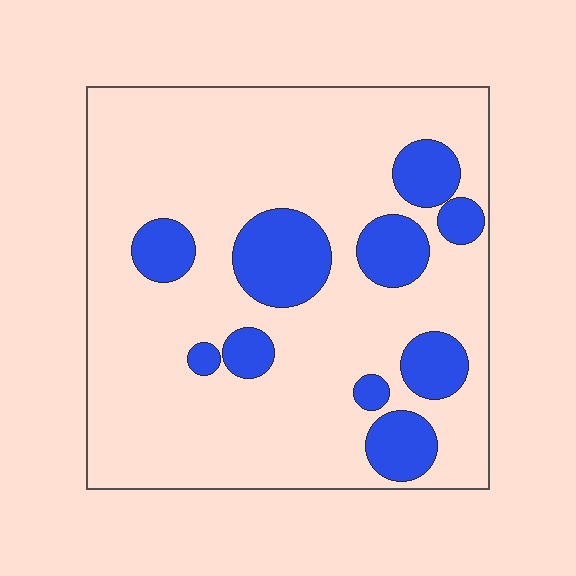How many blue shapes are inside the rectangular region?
10.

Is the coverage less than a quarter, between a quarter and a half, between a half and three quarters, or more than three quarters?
Less than a quarter.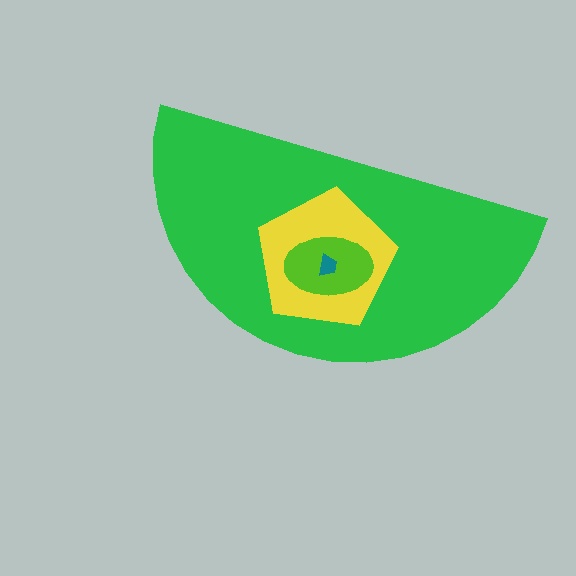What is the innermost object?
The teal trapezoid.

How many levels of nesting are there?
4.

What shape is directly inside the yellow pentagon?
The lime ellipse.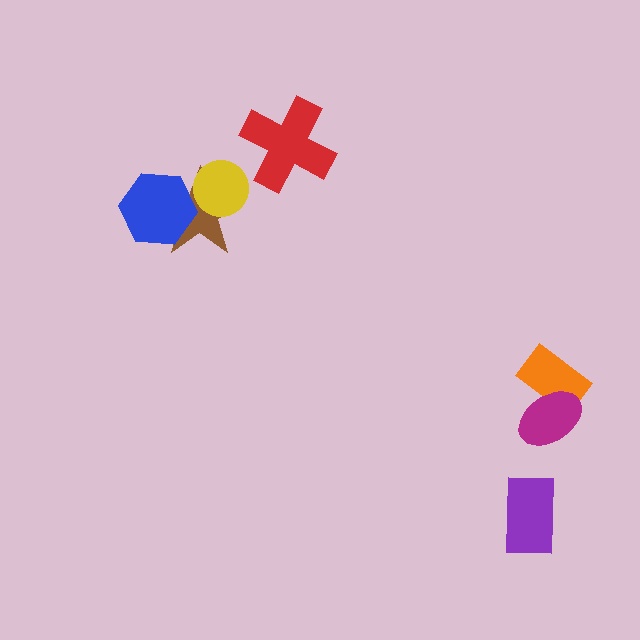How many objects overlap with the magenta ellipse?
1 object overlaps with the magenta ellipse.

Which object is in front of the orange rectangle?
The magenta ellipse is in front of the orange rectangle.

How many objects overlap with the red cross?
0 objects overlap with the red cross.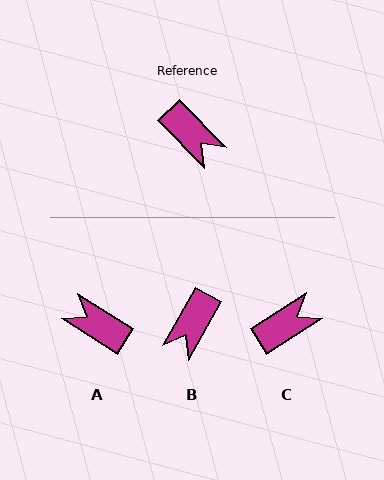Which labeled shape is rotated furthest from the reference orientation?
A, about 166 degrees away.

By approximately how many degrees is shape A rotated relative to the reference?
Approximately 166 degrees clockwise.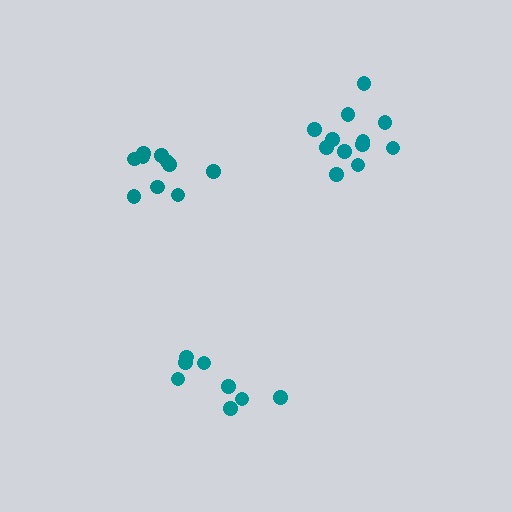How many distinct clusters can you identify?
There are 3 distinct clusters.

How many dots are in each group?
Group 1: 10 dots, Group 2: 8 dots, Group 3: 12 dots (30 total).